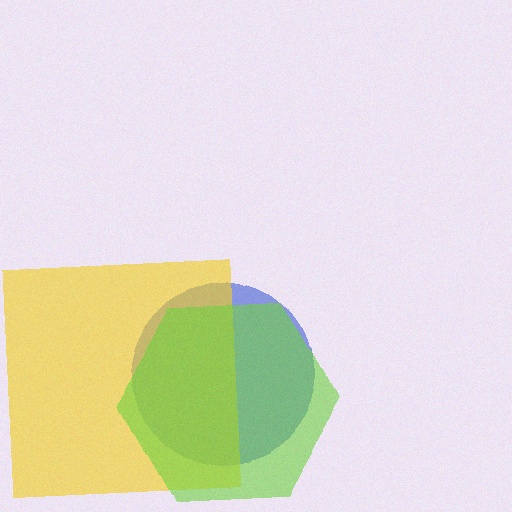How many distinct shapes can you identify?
There are 3 distinct shapes: a blue circle, a yellow square, a lime hexagon.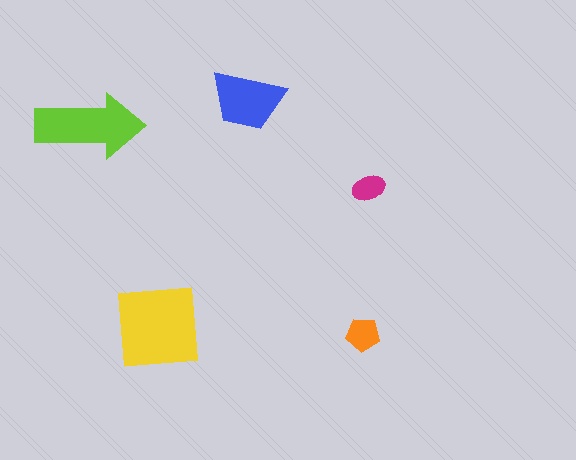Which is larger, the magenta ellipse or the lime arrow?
The lime arrow.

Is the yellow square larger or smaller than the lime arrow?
Larger.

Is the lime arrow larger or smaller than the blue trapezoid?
Larger.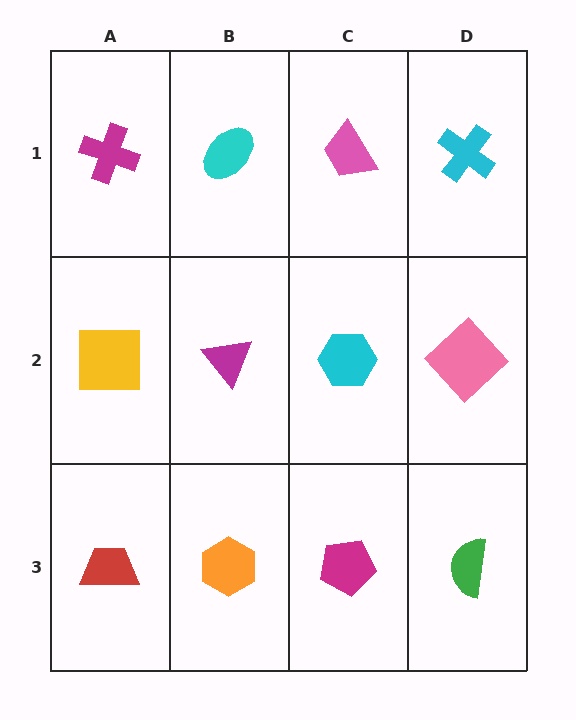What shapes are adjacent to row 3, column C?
A cyan hexagon (row 2, column C), an orange hexagon (row 3, column B), a green semicircle (row 3, column D).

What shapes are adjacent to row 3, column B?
A magenta triangle (row 2, column B), a red trapezoid (row 3, column A), a magenta pentagon (row 3, column C).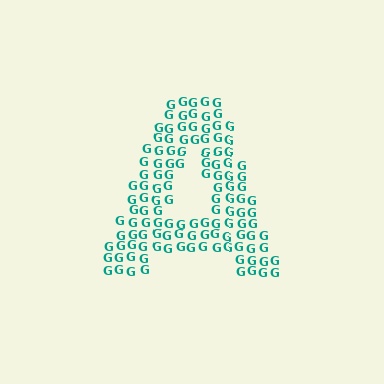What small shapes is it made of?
It is made of small letter G's.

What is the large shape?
The large shape is the letter A.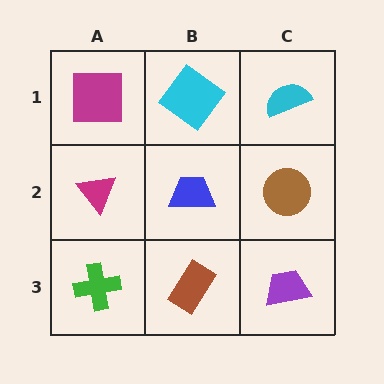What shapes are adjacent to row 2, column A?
A magenta square (row 1, column A), a green cross (row 3, column A), a blue trapezoid (row 2, column B).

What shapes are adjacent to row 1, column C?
A brown circle (row 2, column C), a cyan diamond (row 1, column B).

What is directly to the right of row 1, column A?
A cyan diamond.